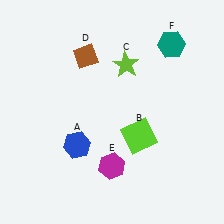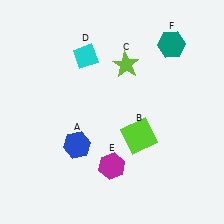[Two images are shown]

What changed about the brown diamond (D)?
In Image 1, D is brown. In Image 2, it changed to cyan.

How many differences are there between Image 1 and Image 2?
There is 1 difference between the two images.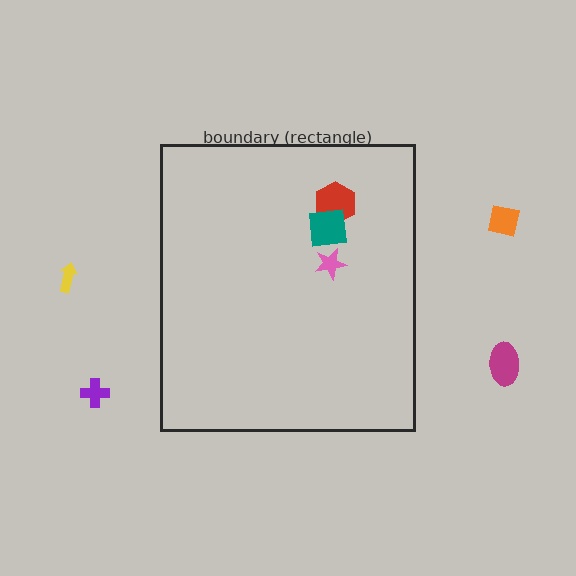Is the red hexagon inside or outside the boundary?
Inside.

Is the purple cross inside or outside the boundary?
Outside.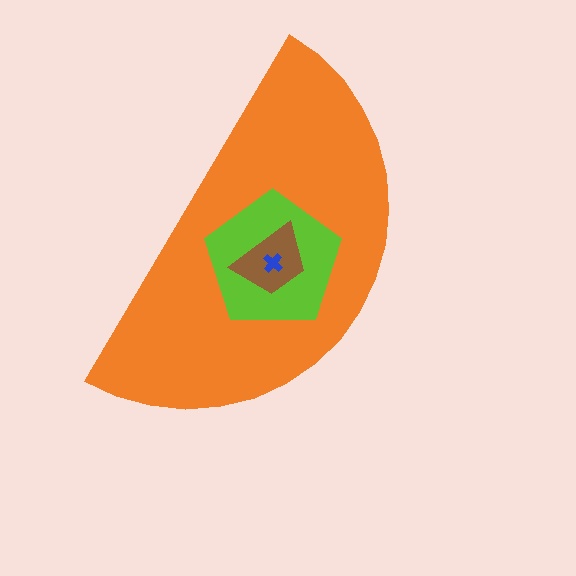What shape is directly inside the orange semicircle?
The lime pentagon.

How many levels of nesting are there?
4.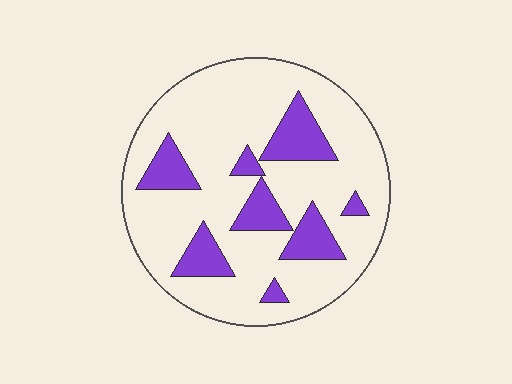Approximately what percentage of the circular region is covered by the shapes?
Approximately 20%.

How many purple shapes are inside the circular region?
8.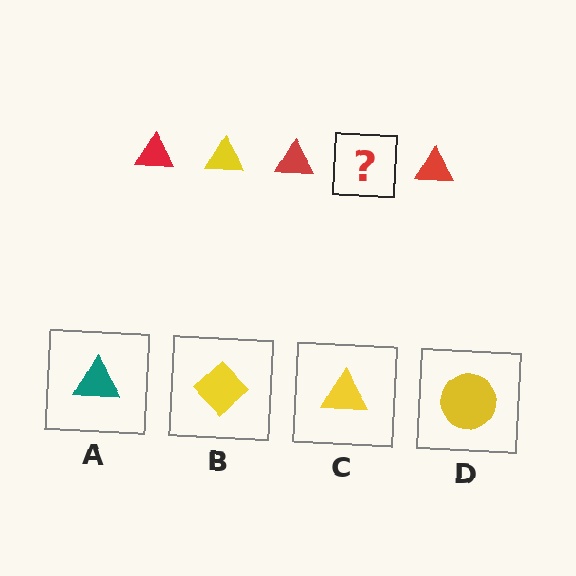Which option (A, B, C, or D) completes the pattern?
C.